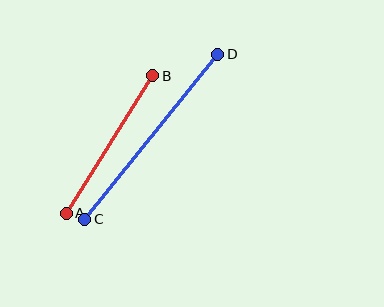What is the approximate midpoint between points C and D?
The midpoint is at approximately (151, 137) pixels.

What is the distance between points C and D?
The distance is approximately 212 pixels.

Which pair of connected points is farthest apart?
Points C and D are farthest apart.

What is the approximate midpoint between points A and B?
The midpoint is at approximately (110, 145) pixels.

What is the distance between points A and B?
The distance is approximately 162 pixels.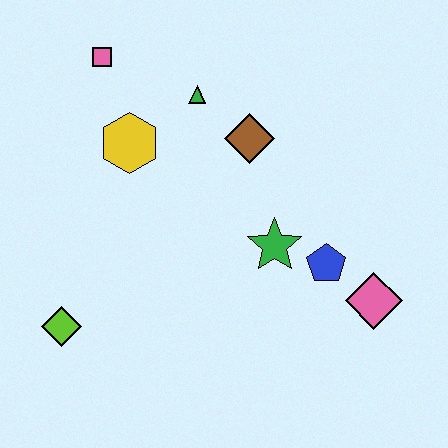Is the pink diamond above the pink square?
No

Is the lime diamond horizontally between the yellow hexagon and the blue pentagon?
No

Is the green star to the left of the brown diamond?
No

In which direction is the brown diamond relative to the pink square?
The brown diamond is to the right of the pink square.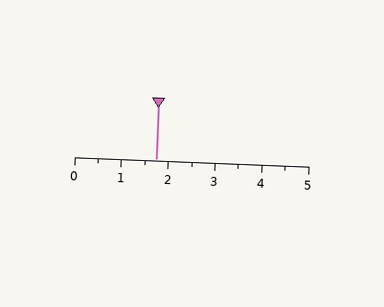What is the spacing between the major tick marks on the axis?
The major ticks are spaced 1 apart.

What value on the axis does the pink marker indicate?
The marker indicates approximately 1.8.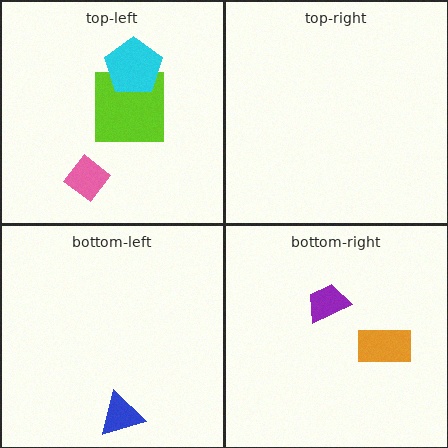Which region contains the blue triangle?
The bottom-left region.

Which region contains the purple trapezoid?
The bottom-right region.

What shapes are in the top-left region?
The pink diamond, the lime square, the cyan pentagon.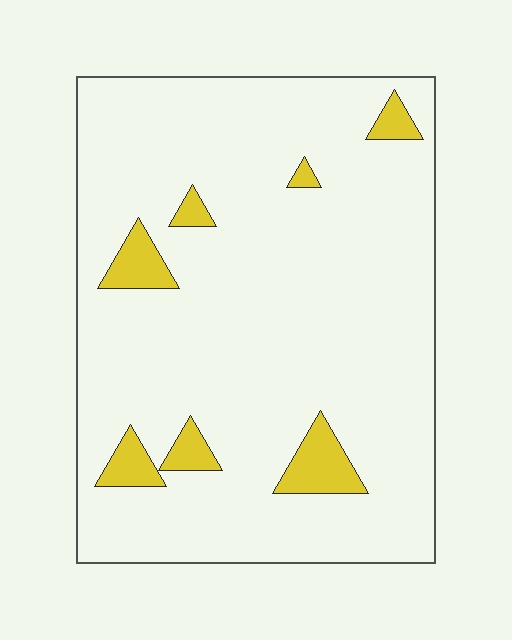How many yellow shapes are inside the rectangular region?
7.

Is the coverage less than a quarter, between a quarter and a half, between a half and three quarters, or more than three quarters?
Less than a quarter.